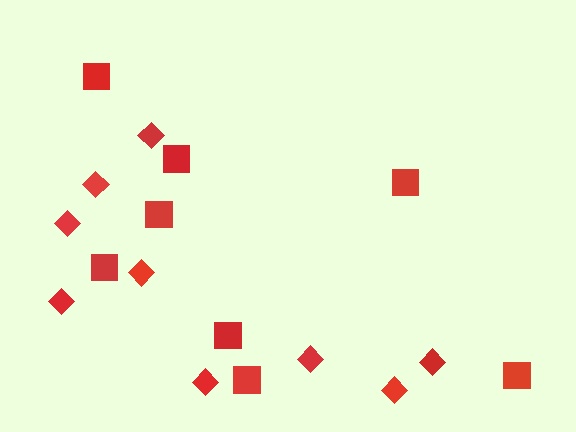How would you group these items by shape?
There are 2 groups: one group of squares (8) and one group of diamonds (9).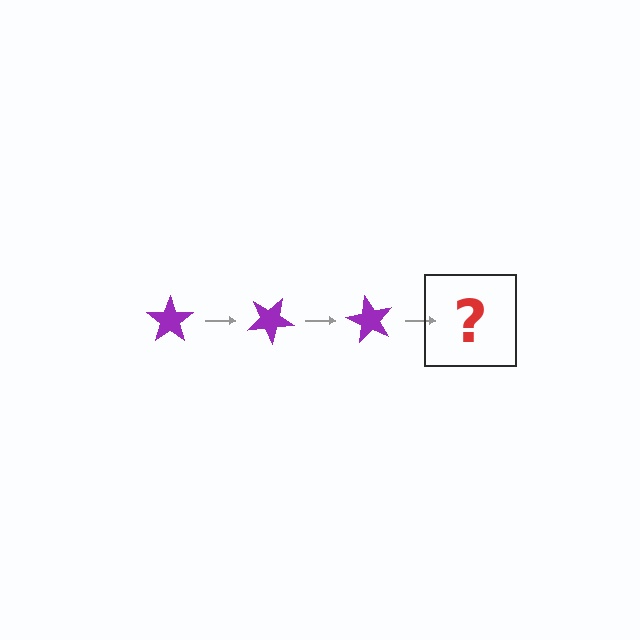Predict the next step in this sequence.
The next step is a purple star rotated 90 degrees.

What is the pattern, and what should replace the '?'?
The pattern is that the star rotates 30 degrees each step. The '?' should be a purple star rotated 90 degrees.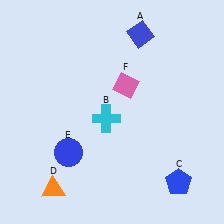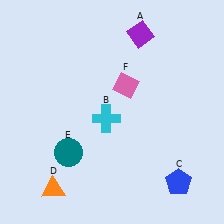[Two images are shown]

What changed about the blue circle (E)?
In Image 1, E is blue. In Image 2, it changed to teal.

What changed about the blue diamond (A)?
In Image 1, A is blue. In Image 2, it changed to purple.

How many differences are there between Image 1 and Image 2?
There are 2 differences between the two images.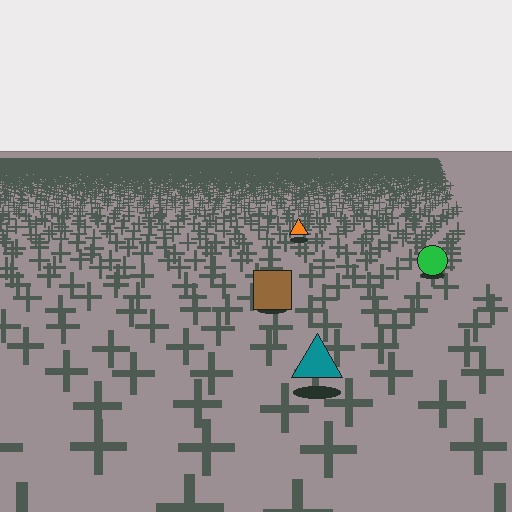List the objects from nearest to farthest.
From nearest to farthest: the teal triangle, the brown square, the green circle, the orange triangle.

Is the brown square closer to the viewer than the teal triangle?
No. The teal triangle is closer — you can tell from the texture gradient: the ground texture is coarser near it.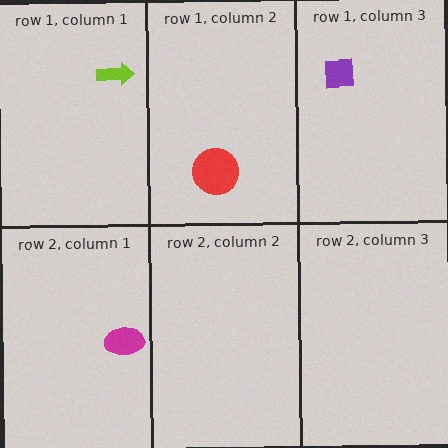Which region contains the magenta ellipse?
The row 2, column 1 region.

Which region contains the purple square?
The row 1, column 3 region.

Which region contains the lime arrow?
The row 1, column 1 region.